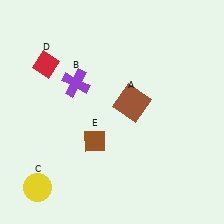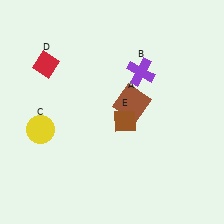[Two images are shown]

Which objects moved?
The objects that moved are: the purple cross (B), the yellow circle (C), the brown diamond (E).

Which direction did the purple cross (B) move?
The purple cross (B) moved right.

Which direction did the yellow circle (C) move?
The yellow circle (C) moved up.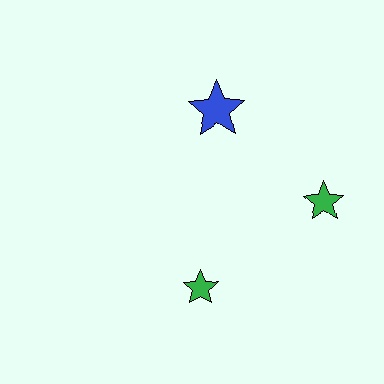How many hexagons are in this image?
There are no hexagons.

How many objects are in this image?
There are 3 objects.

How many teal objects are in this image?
There are no teal objects.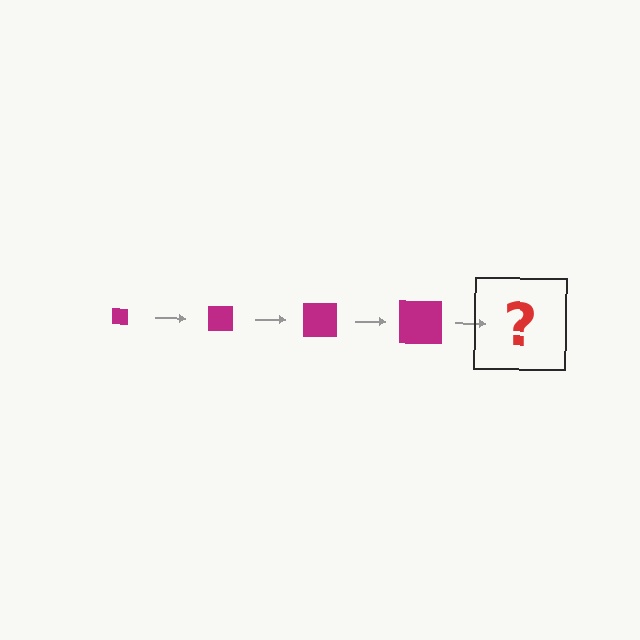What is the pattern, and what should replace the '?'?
The pattern is that the square gets progressively larger each step. The '?' should be a magenta square, larger than the previous one.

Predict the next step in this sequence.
The next step is a magenta square, larger than the previous one.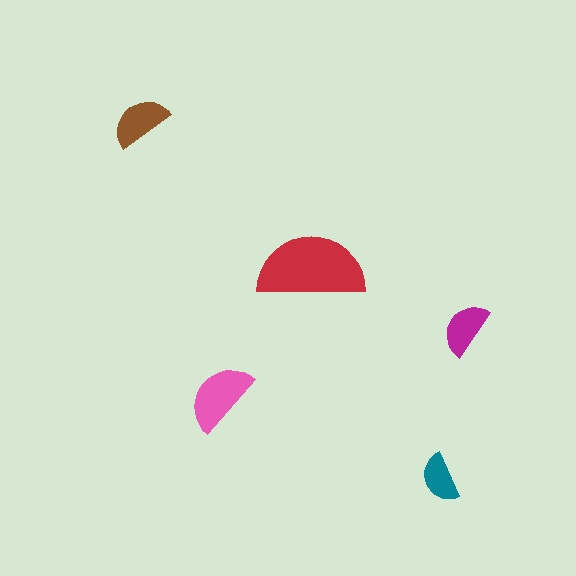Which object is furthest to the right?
The magenta semicircle is rightmost.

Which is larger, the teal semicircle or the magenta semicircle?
The magenta one.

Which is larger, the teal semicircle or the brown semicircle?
The brown one.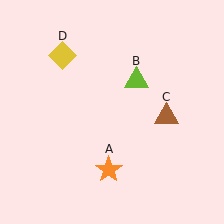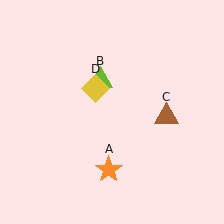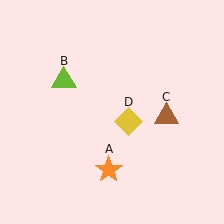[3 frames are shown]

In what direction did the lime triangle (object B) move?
The lime triangle (object B) moved left.